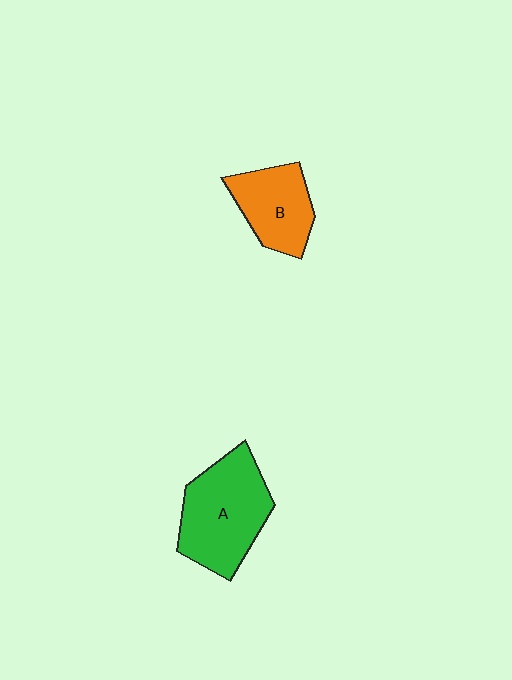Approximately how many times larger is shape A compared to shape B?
Approximately 1.5 times.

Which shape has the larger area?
Shape A (green).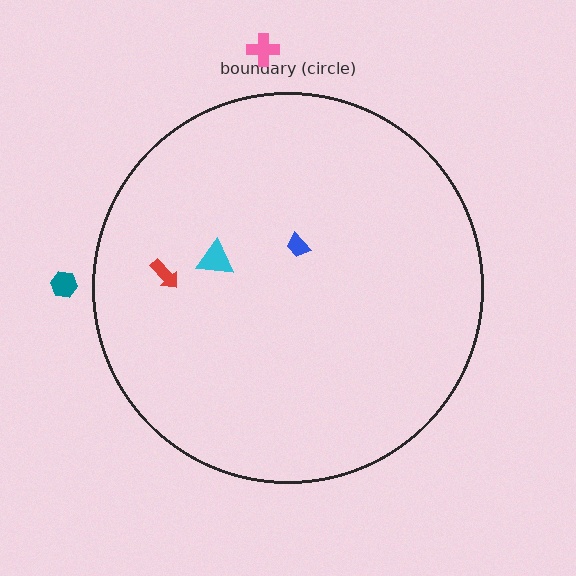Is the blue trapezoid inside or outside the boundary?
Inside.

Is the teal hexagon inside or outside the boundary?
Outside.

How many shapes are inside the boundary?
3 inside, 2 outside.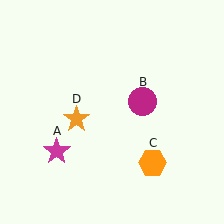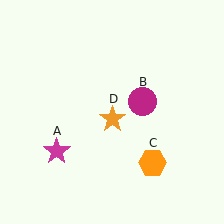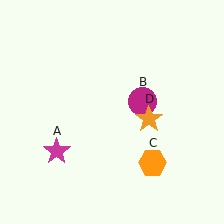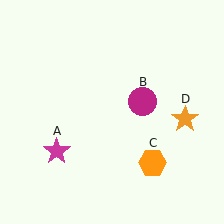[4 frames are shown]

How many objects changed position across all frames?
1 object changed position: orange star (object D).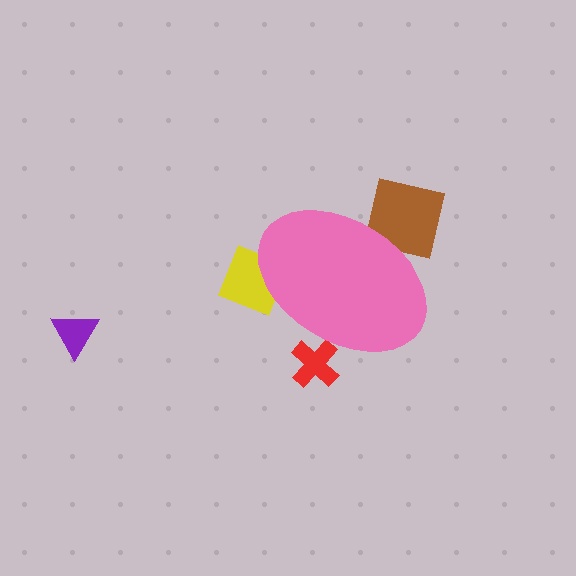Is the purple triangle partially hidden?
No, the purple triangle is fully visible.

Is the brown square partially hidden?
Yes, the brown square is partially hidden behind the pink ellipse.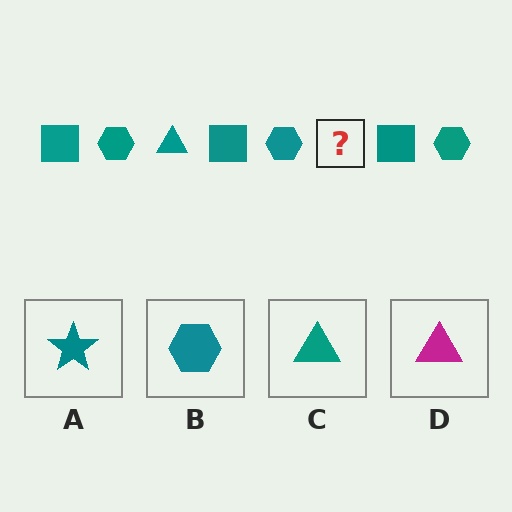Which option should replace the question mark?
Option C.